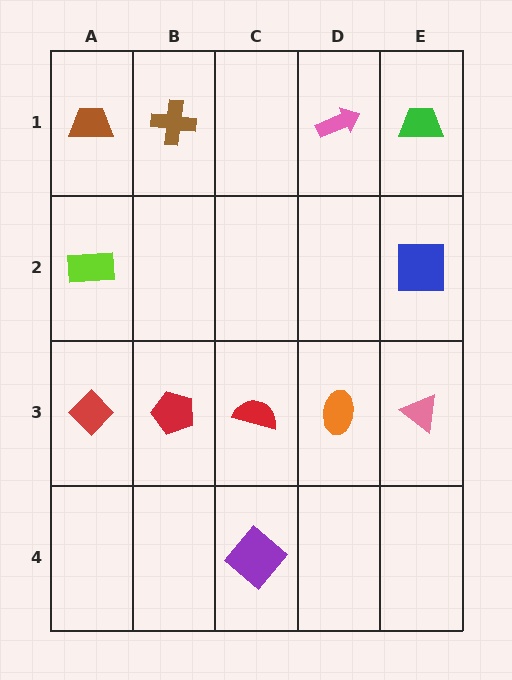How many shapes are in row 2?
2 shapes.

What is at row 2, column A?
A lime rectangle.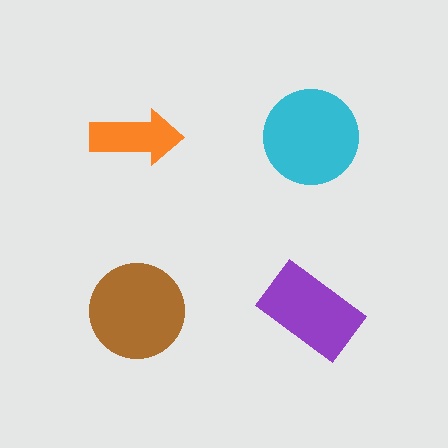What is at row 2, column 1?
A brown circle.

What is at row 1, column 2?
A cyan circle.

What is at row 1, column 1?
An orange arrow.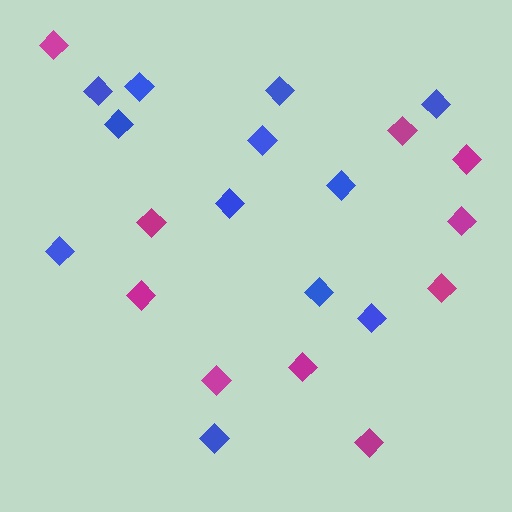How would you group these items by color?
There are 2 groups: one group of magenta diamonds (10) and one group of blue diamonds (12).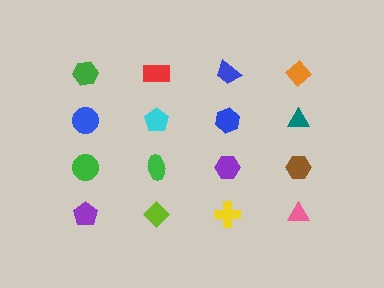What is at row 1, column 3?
A blue trapezoid.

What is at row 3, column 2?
A green ellipse.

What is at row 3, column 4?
A brown hexagon.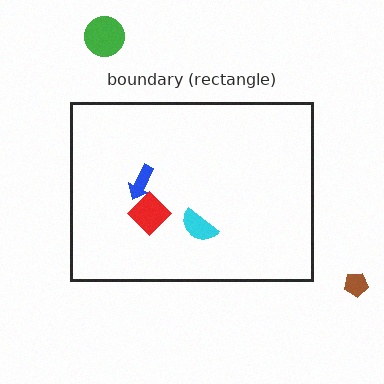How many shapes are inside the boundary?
3 inside, 2 outside.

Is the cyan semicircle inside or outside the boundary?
Inside.